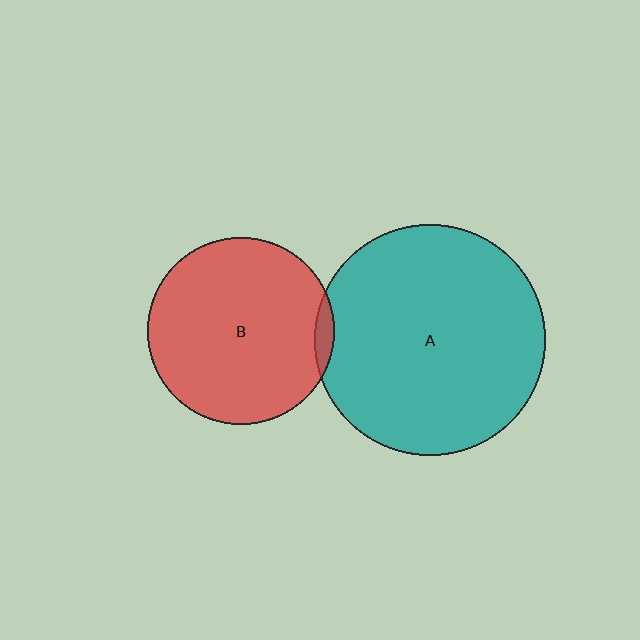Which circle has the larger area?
Circle A (teal).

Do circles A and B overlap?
Yes.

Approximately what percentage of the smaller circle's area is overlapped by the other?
Approximately 5%.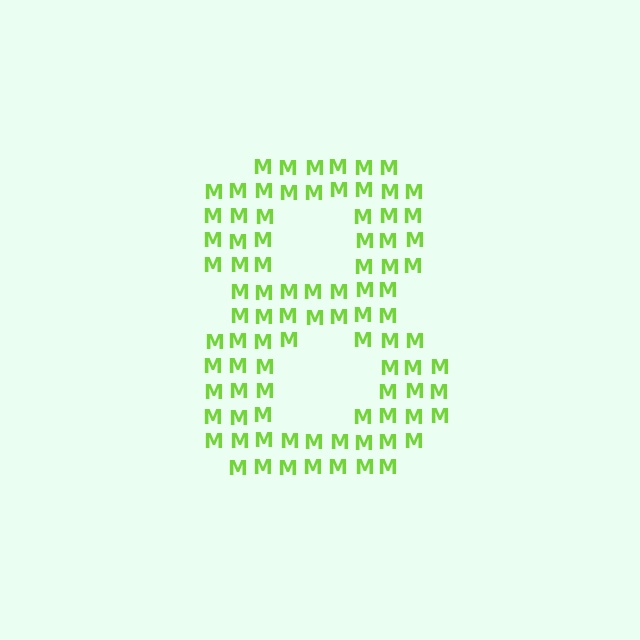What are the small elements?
The small elements are letter M's.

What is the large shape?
The large shape is the digit 8.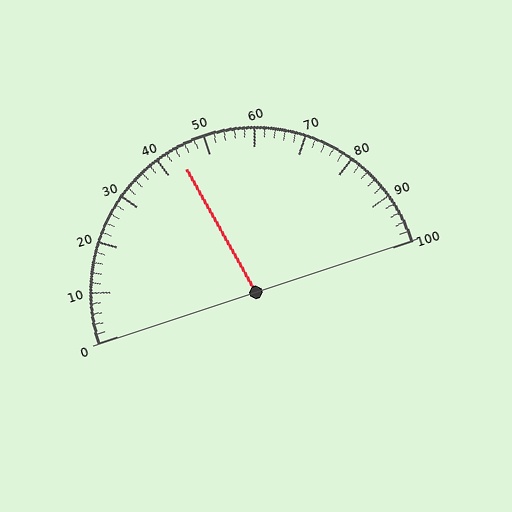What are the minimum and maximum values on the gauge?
The gauge ranges from 0 to 100.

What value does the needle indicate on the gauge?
The needle indicates approximately 44.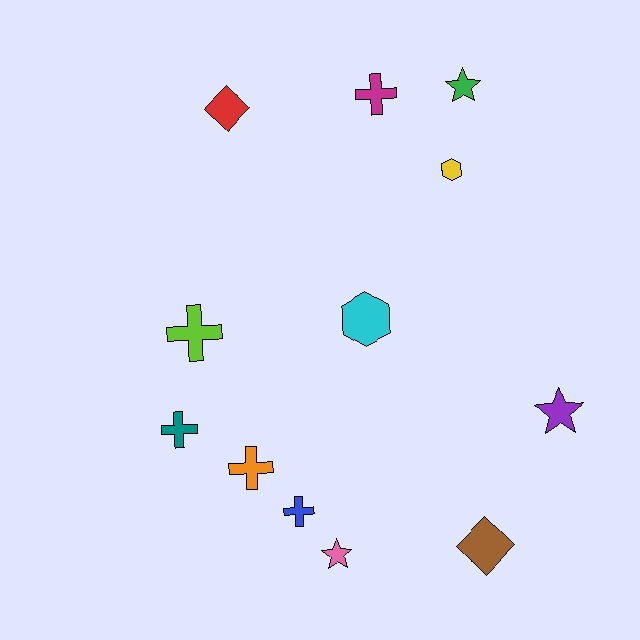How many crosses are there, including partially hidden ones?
There are 5 crosses.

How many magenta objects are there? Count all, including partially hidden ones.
There is 1 magenta object.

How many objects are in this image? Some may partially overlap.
There are 12 objects.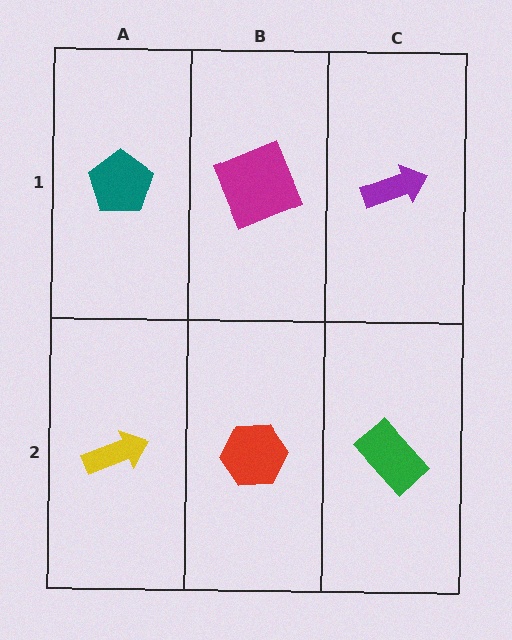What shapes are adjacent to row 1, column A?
A yellow arrow (row 2, column A), a magenta square (row 1, column B).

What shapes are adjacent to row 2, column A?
A teal pentagon (row 1, column A), a red hexagon (row 2, column B).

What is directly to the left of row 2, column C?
A red hexagon.